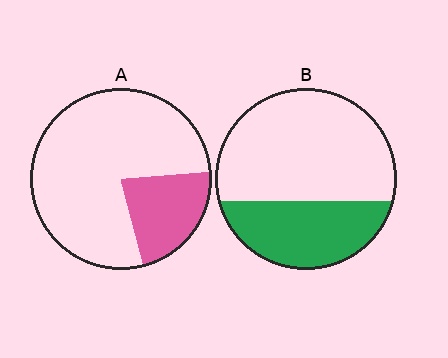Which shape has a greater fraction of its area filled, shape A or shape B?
Shape B.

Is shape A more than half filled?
No.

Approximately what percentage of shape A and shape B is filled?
A is approximately 20% and B is approximately 35%.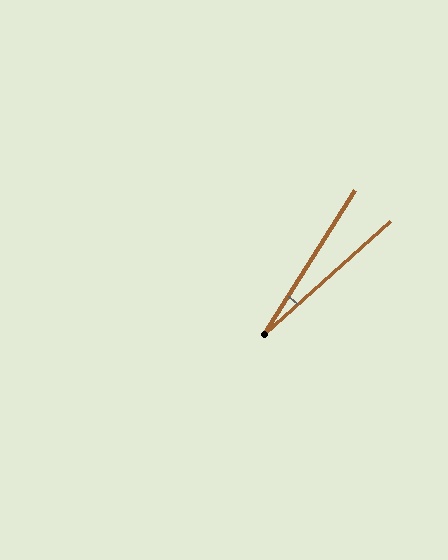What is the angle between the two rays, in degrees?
Approximately 16 degrees.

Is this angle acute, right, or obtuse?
It is acute.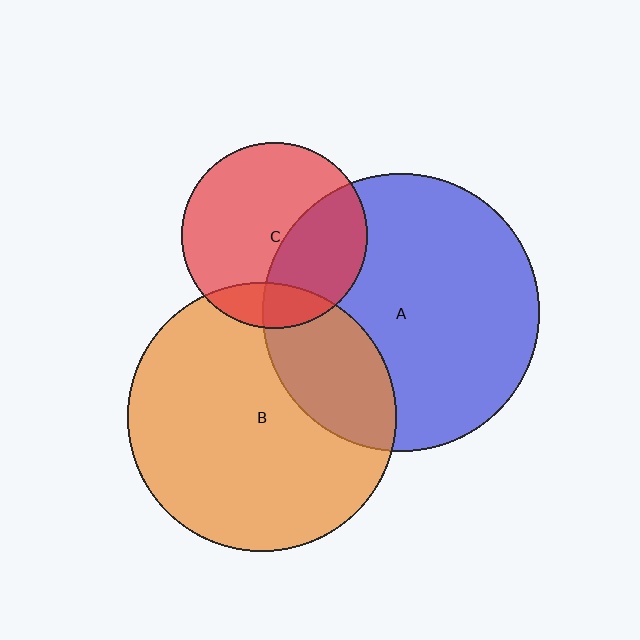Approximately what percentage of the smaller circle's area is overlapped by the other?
Approximately 35%.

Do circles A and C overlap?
Yes.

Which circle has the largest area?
Circle A (blue).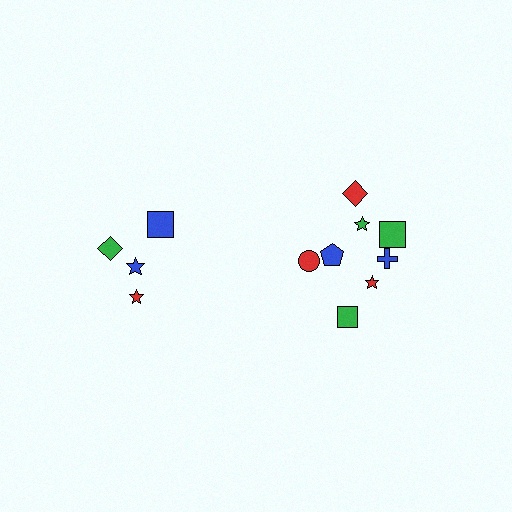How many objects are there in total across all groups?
There are 12 objects.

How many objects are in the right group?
There are 8 objects.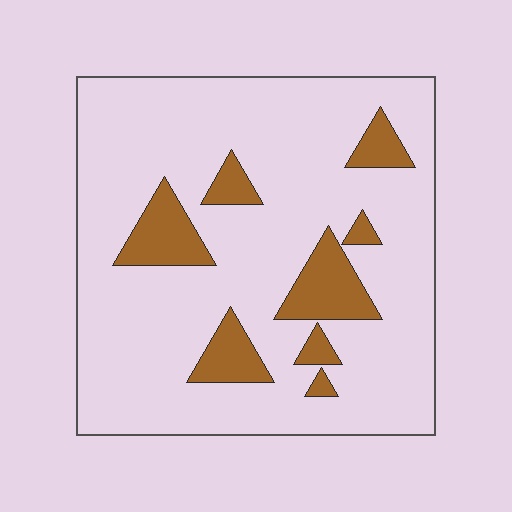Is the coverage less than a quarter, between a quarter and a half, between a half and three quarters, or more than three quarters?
Less than a quarter.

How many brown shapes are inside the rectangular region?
8.